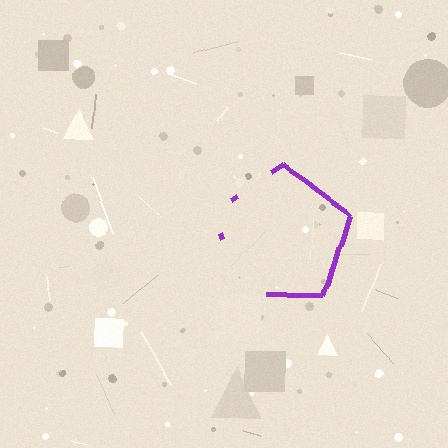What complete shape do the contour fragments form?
The contour fragments form a pentagon.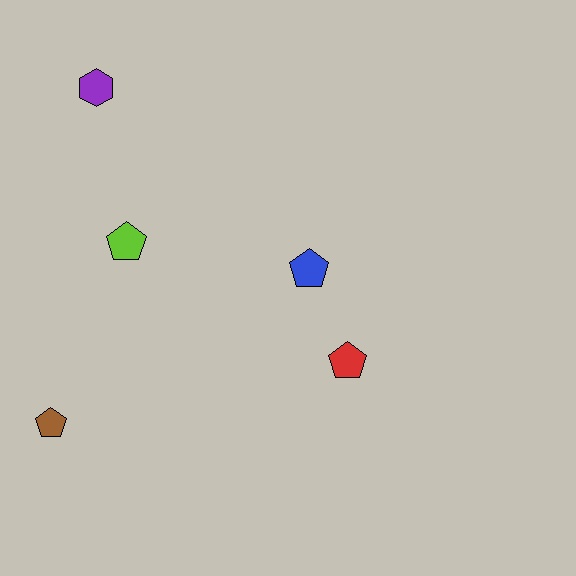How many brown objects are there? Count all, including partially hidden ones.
There is 1 brown object.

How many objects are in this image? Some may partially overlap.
There are 5 objects.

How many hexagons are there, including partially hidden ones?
There is 1 hexagon.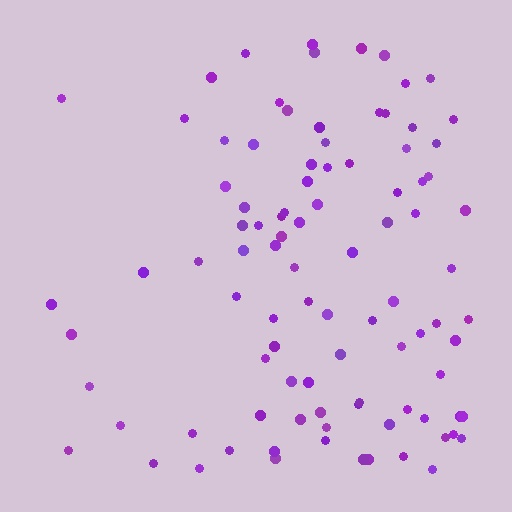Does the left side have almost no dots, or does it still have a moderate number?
Still a moderate number, just noticeably fewer than the right.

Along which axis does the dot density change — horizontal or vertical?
Horizontal.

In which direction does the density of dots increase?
From left to right, with the right side densest.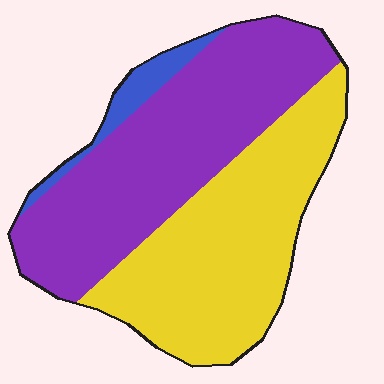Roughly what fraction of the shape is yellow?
Yellow covers roughly 45% of the shape.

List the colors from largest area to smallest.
From largest to smallest: purple, yellow, blue.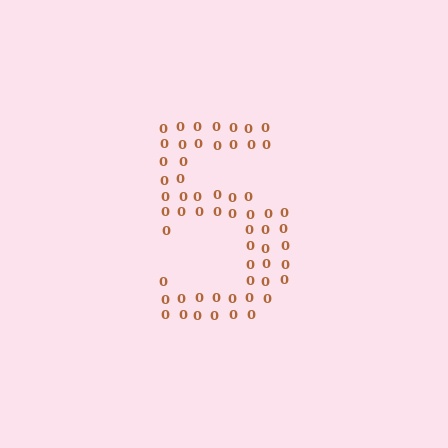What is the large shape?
The large shape is the digit 5.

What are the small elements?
The small elements are digit 0's.